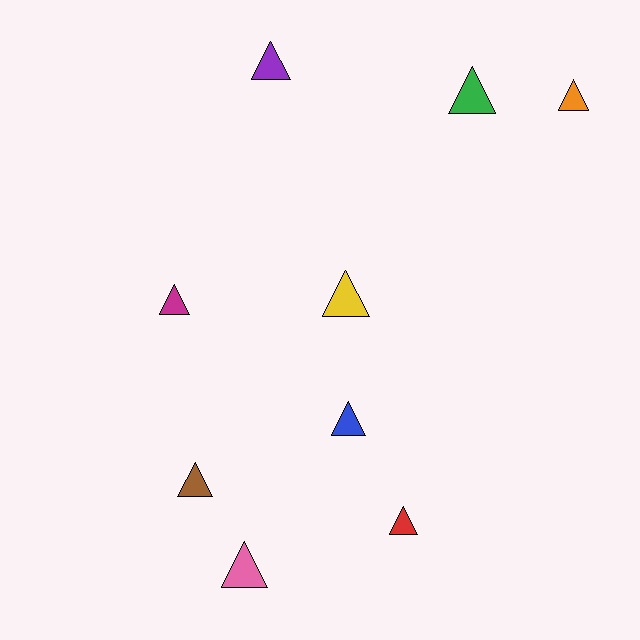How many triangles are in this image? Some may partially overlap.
There are 9 triangles.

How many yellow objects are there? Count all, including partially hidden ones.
There is 1 yellow object.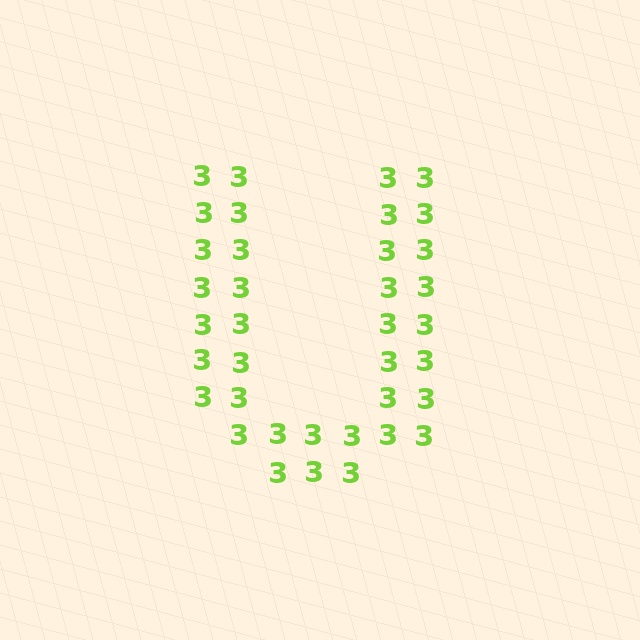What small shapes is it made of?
It is made of small digit 3's.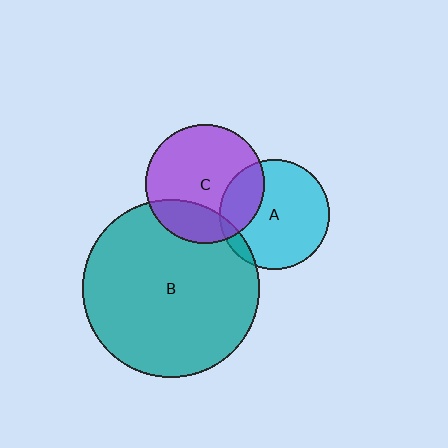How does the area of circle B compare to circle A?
Approximately 2.6 times.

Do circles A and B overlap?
Yes.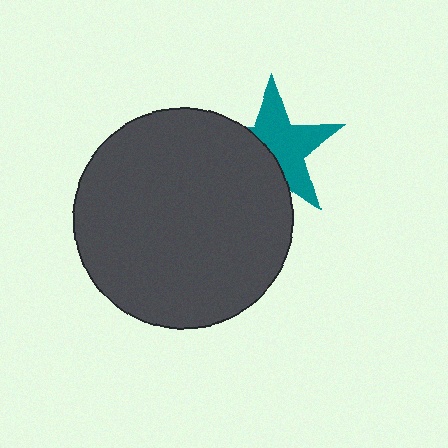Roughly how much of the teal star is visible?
About half of it is visible (roughly 59%).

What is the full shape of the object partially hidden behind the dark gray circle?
The partially hidden object is a teal star.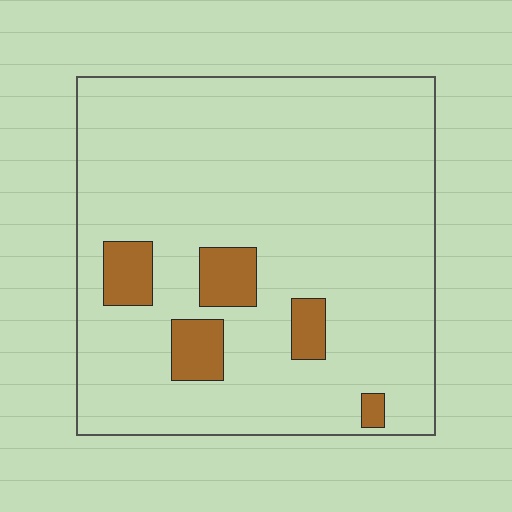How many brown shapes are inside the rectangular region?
5.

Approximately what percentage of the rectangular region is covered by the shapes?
Approximately 10%.